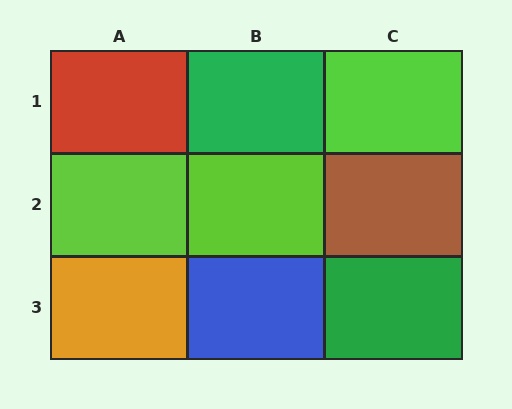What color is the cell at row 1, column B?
Green.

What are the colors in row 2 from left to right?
Lime, lime, brown.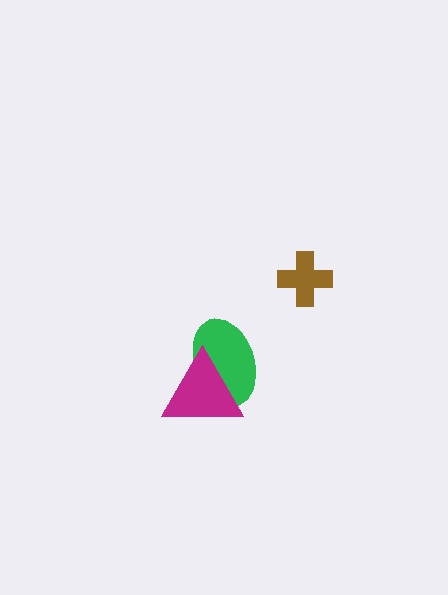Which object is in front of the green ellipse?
The magenta triangle is in front of the green ellipse.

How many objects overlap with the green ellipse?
1 object overlaps with the green ellipse.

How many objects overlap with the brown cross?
0 objects overlap with the brown cross.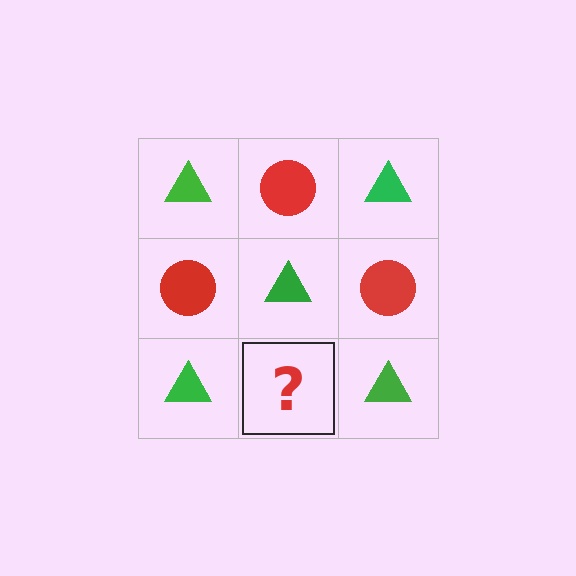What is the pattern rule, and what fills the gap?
The rule is that it alternates green triangle and red circle in a checkerboard pattern. The gap should be filled with a red circle.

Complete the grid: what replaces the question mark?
The question mark should be replaced with a red circle.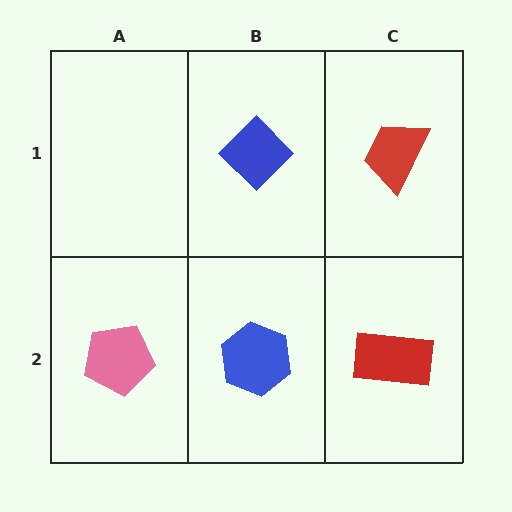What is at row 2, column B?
A blue hexagon.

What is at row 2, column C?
A red rectangle.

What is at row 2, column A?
A pink pentagon.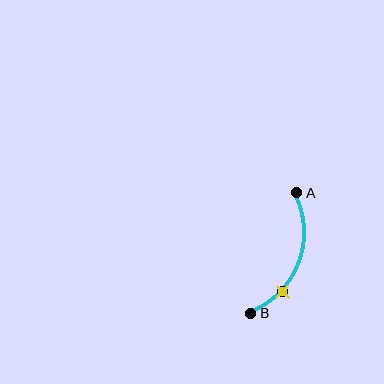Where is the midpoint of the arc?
The arc midpoint is the point on the curve farthest from the straight line joining A and B. It sits to the right of that line.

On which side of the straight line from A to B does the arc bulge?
The arc bulges to the right of the straight line connecting A and B.